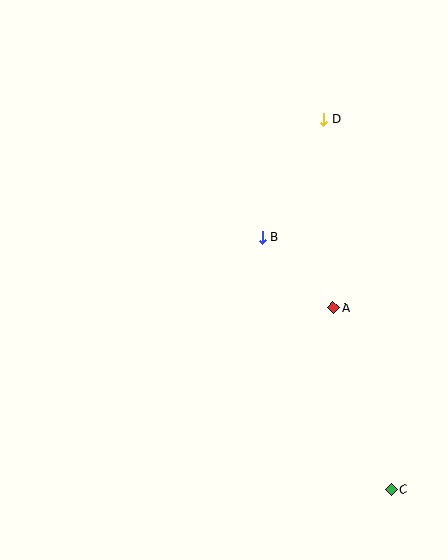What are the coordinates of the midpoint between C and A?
The midpoint between C and A is at (362, 399).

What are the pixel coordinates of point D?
Point D is at (323, 119).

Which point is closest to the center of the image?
Point B at (262, 238) is closest to the center.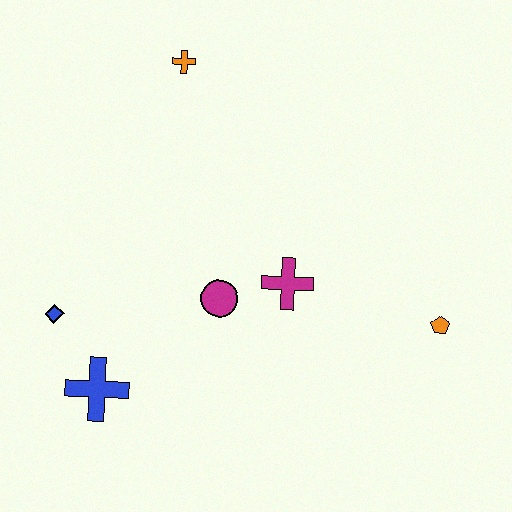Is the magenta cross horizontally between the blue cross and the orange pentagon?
Yes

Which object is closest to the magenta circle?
The magenta cross is closest to the magenta circle.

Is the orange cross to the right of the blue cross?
Yes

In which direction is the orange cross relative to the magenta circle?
The orange cross is above the magenta circle.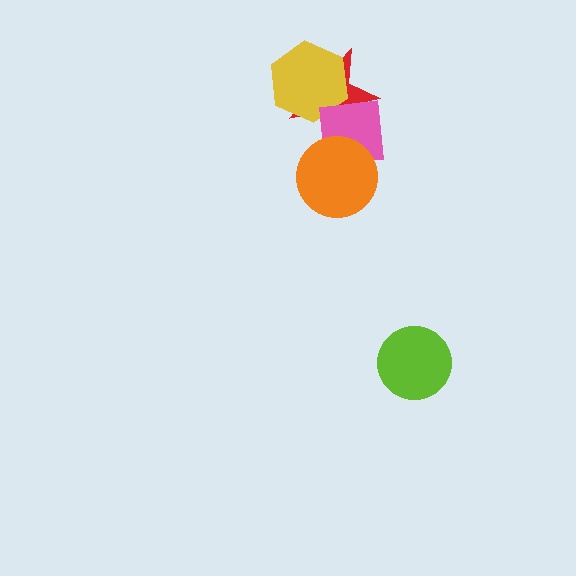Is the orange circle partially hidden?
No, no other shape covers it.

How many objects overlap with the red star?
2 objects overlap with the red star.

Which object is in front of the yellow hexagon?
The pink square is in front of the yellow hexagon.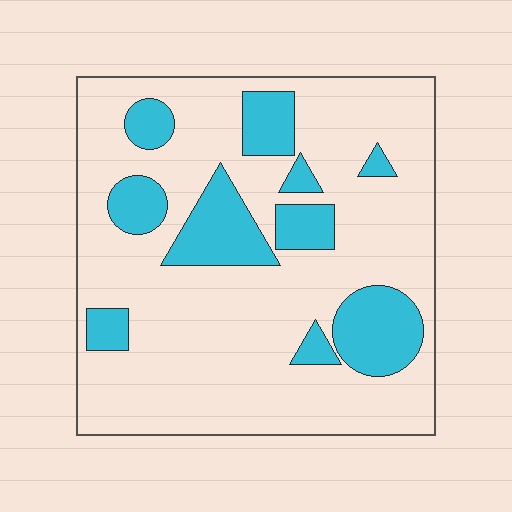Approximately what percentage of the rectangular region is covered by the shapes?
Approximately 20%.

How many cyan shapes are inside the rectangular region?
10.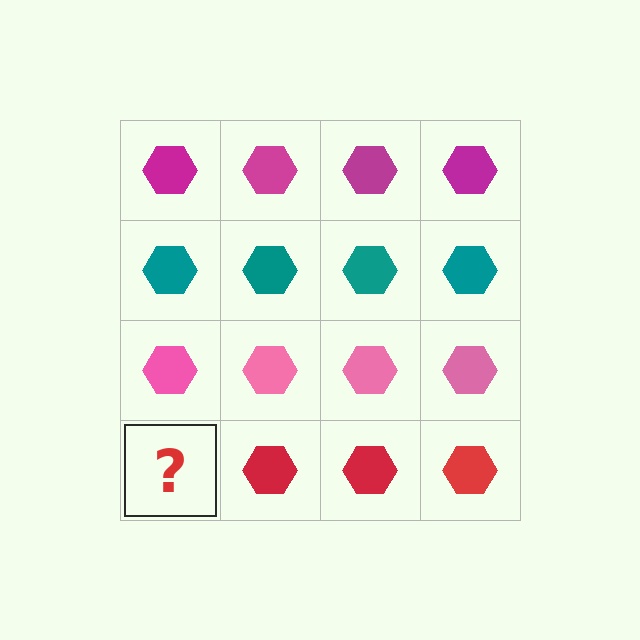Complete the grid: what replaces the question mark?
The question mark should be replaced with a red hexagon.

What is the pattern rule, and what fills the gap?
The rule is that each row has a consistent color. The gap should be filled with a red hexagon.